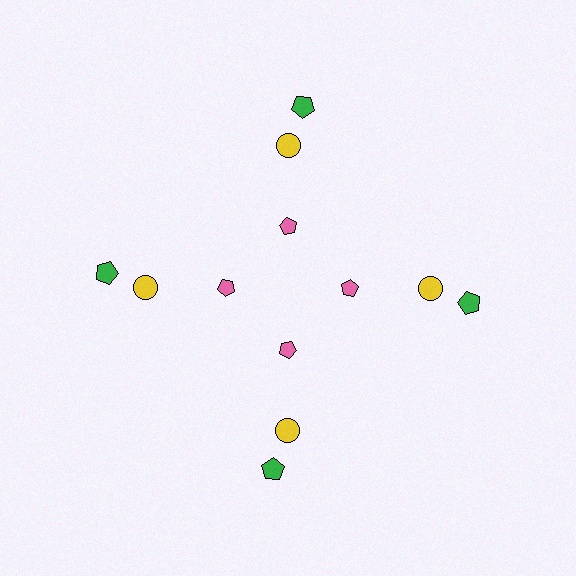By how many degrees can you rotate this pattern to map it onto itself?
The pattern maps onto itself every 90 degrees of rotation.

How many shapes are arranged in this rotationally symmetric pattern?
There are 12 shapes, arranged in 4 groups of 3.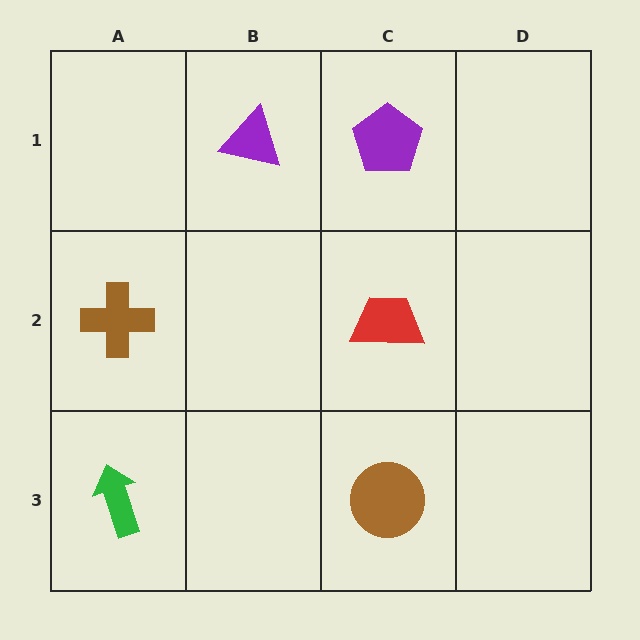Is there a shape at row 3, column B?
No, that cell is empty.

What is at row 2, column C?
A red trapezoid.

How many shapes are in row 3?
2 shapes.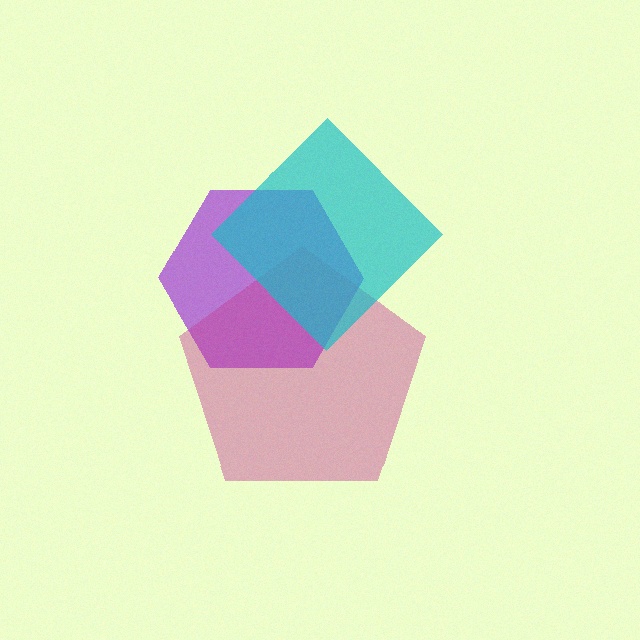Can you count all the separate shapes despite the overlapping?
Yes, there are 3 separate shapes.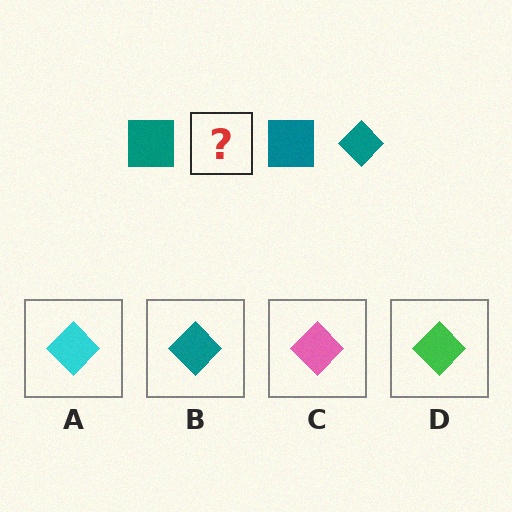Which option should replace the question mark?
Option B.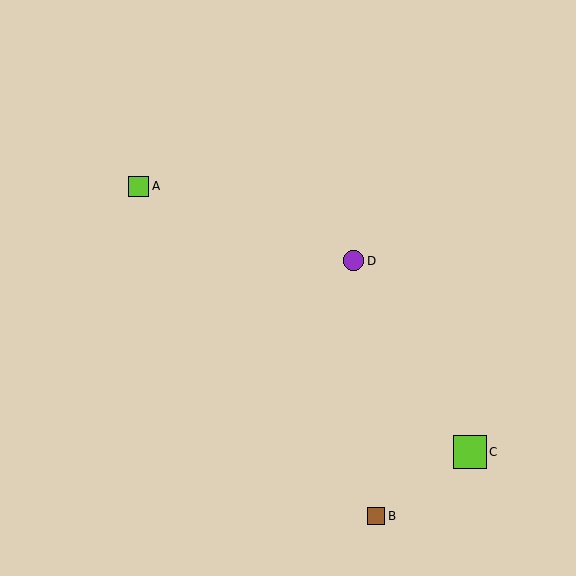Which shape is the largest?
The lime square (labeled C) is the largest.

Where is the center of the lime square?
The center of the lime square is at (139, 186).